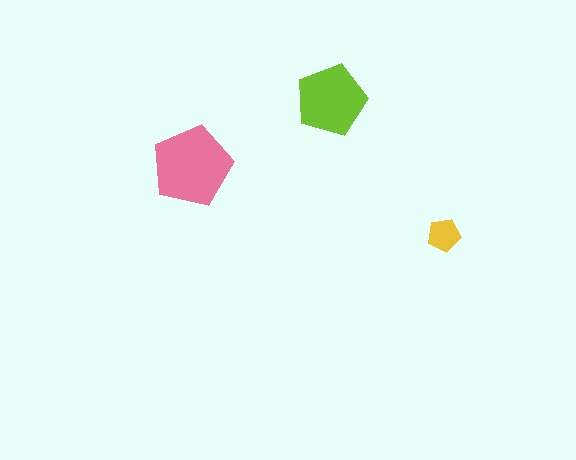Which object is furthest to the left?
The pink pentagon is leftmost.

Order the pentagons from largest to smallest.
the pink one, the lime one, the yellow one.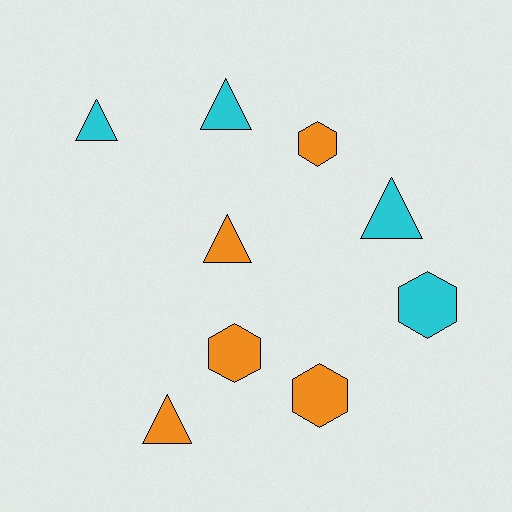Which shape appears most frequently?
Triangle, with 5 objects.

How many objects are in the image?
There are 9 objects.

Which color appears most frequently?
Orange, with 5 objects.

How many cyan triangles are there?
There are 3 cyan triangles.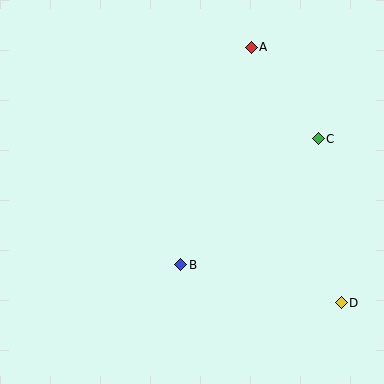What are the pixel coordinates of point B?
Point B is at (181, 265).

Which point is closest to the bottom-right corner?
Point D is closest to the bottom-right corner.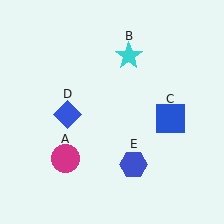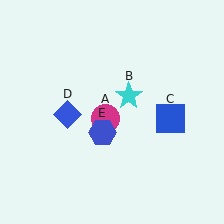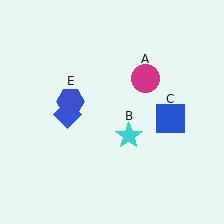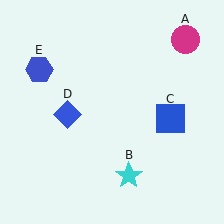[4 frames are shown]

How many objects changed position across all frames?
3 objects changed position: magenta circle (object A), cyan star (object B), blue hexagon (object E).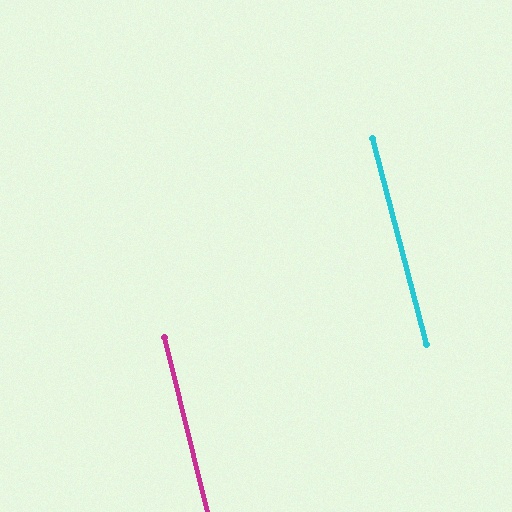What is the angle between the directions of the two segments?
Approximately 1 degree.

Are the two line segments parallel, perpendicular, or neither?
Parallel — their directions differ by only 0.9°.